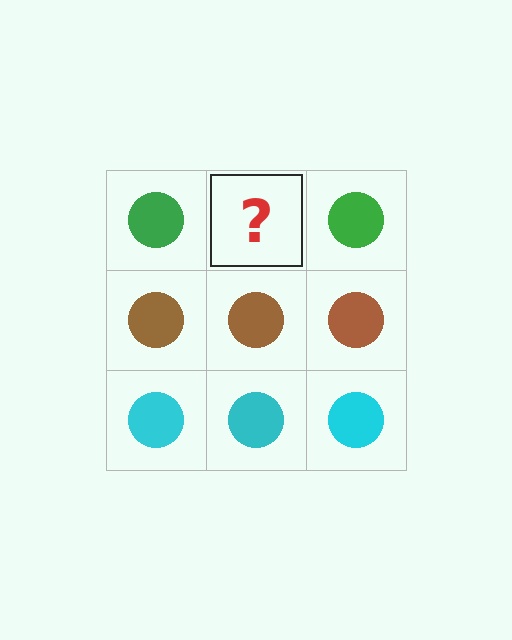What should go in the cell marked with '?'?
The missing cell should contain a green circle.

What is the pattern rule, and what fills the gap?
The rule is that each row has a consistent color. The gap should be filled with a green circle.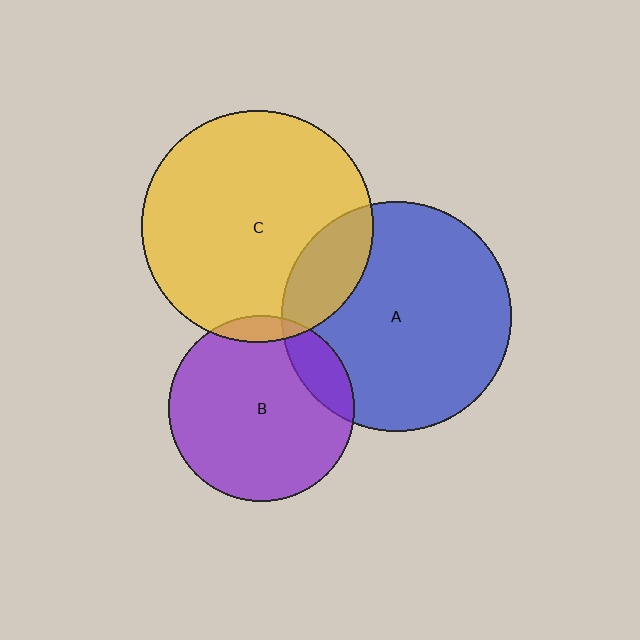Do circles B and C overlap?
Yes.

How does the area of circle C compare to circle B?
Approximately 1.6 times.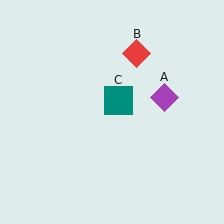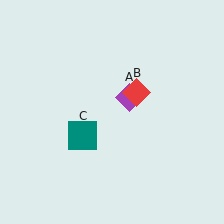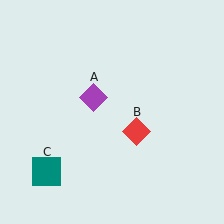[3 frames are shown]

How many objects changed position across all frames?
3 objects changed position: purple diamond (object A), red diamond (object B), teal square (object C).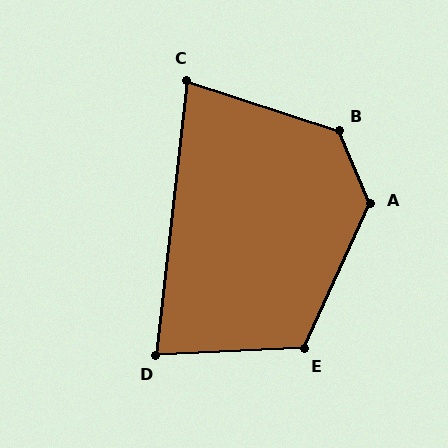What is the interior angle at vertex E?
Approximately 117 degrees (obtuse).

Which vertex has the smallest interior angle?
C, at approximately 78 degrees.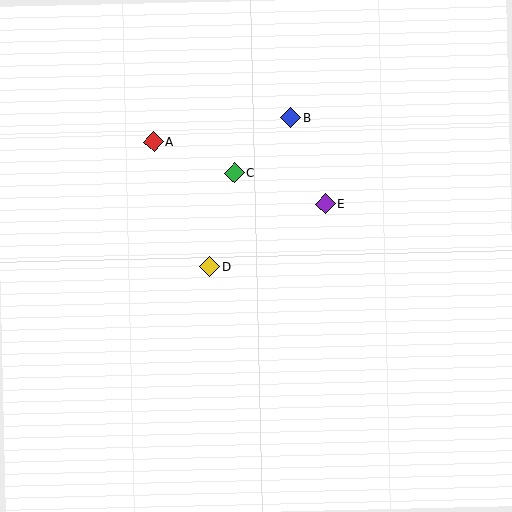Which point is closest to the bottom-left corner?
Point D is closest to the bottom-left corner.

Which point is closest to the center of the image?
Point D at (210, 267) is closest to the center.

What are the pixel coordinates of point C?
Point C is at (234, 173).